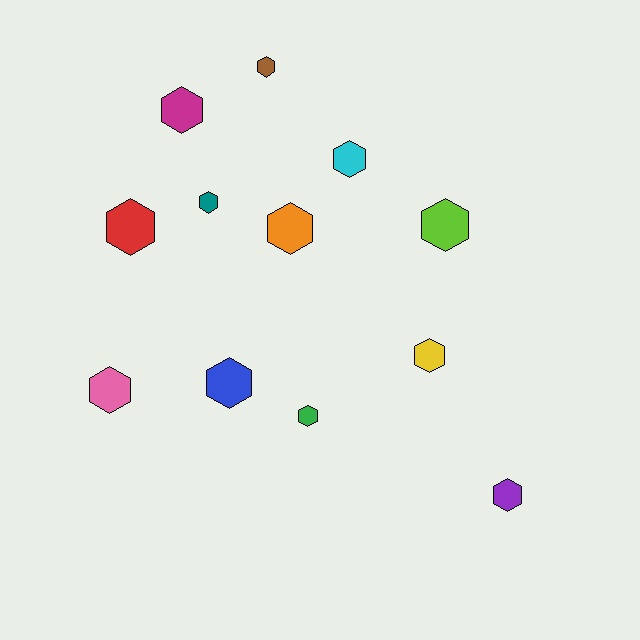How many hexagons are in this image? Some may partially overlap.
There are 12 hexagons.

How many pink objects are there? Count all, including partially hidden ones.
There is 1 pink object.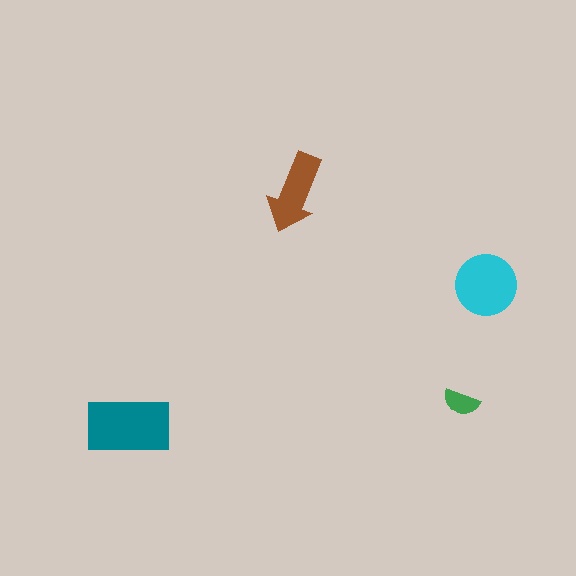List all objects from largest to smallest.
The teal rectangle, the cyan circle, the brown arrow, the green semicircle.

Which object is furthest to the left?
The teal rectangle is leftmost.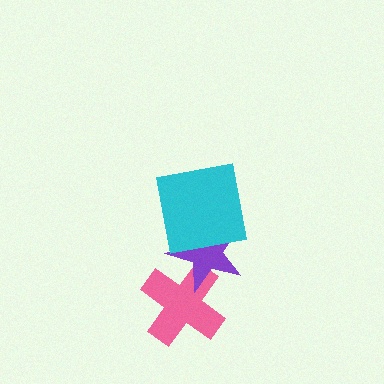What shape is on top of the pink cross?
The purple star is on top of the pink cross.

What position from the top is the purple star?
The purple star is 2nd from the top.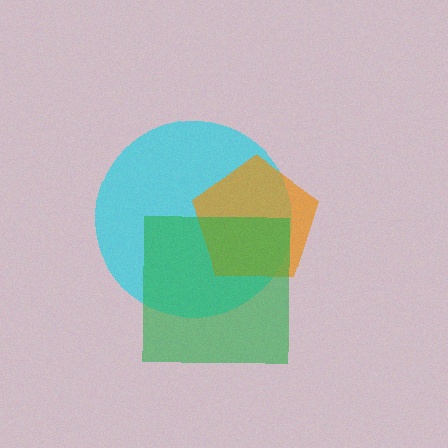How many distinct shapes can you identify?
There are 3 distinct shapes: a cyan circle, an orange pentagon, a green square.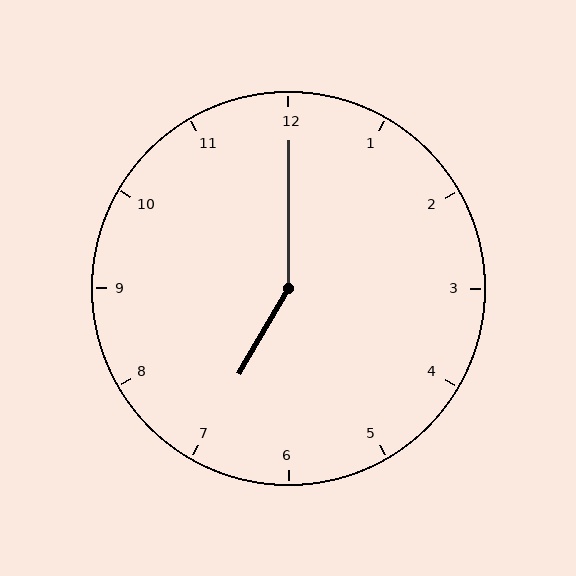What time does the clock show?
7:00.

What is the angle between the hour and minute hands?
Approximately 150 degrees.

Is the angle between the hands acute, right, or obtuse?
It is obtuse.